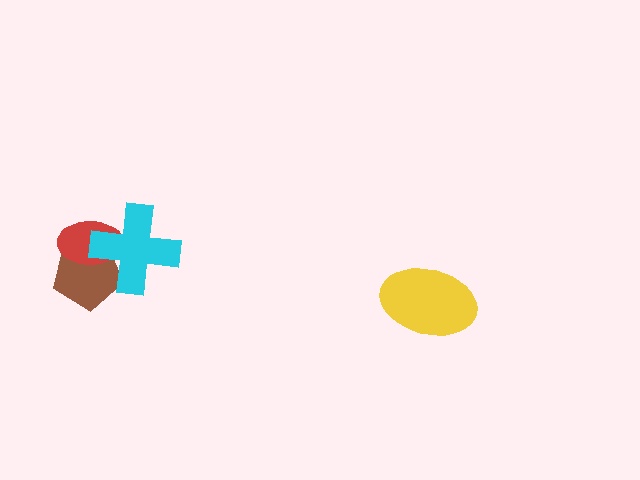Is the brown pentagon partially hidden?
Yes, it is partially covered by another shape.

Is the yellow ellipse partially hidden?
No, no other shape covers it.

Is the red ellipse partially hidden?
Yes, it is partially covered by another shape.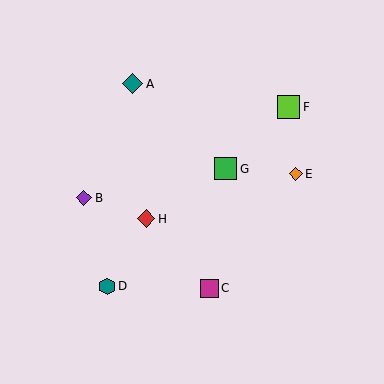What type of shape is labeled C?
Shape C is a magenta square.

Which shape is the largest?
The green square (labeled G) is the largest.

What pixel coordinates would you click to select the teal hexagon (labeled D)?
Click at (107, 286) to select the teal hexagon D.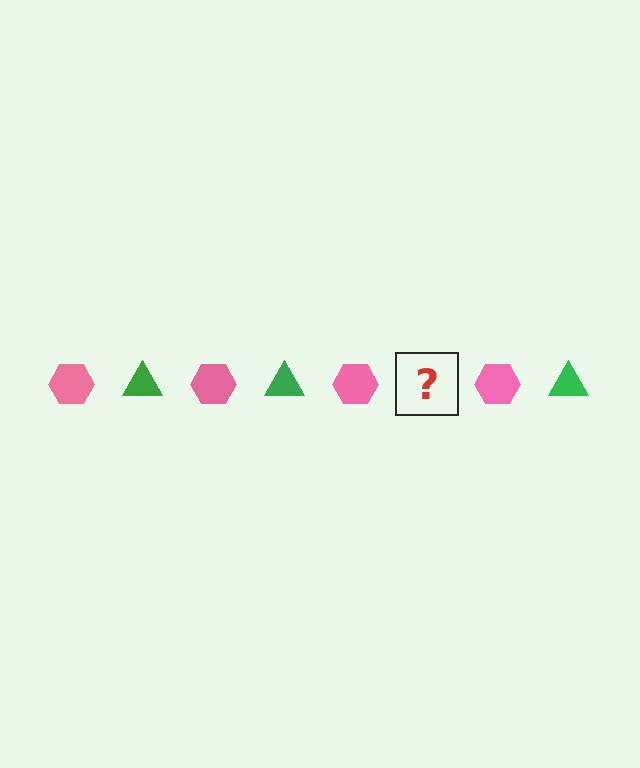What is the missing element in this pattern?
The missing element is a green triangle.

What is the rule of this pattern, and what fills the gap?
The rule is that the pattern alternates between pink hexagon and green triangle. The gap should be filled with a green triangle.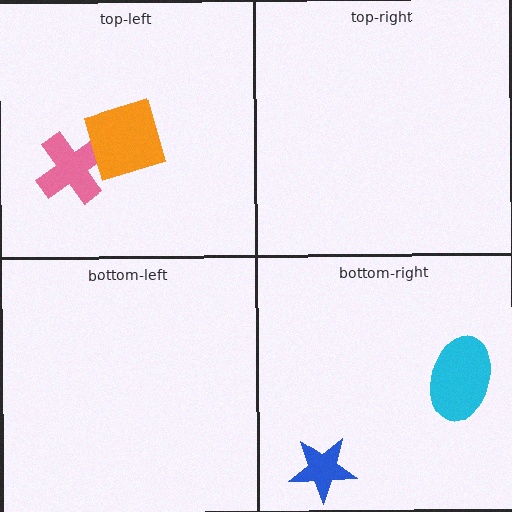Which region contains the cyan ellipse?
The bottom-right region.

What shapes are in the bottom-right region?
The blue star, the cyan ellipse.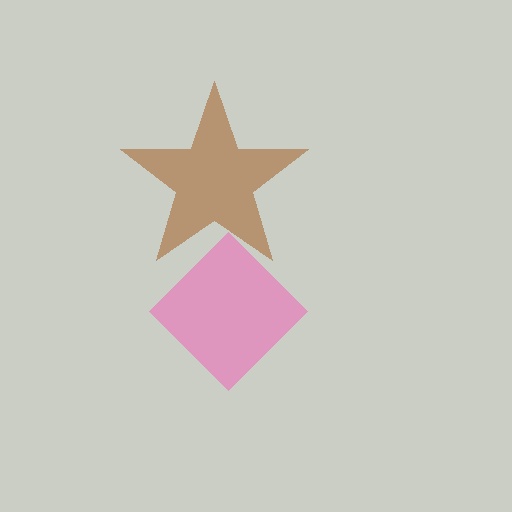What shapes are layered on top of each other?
The layered shapes are: a brown star, a pink diamond.